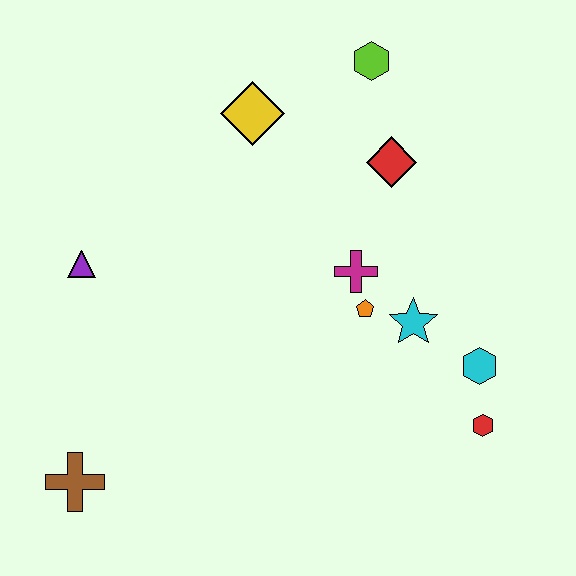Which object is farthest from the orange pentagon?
The brown cross is farthest from the orange pentagon.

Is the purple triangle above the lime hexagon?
No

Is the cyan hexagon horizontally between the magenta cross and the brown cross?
No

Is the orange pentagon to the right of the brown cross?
Yes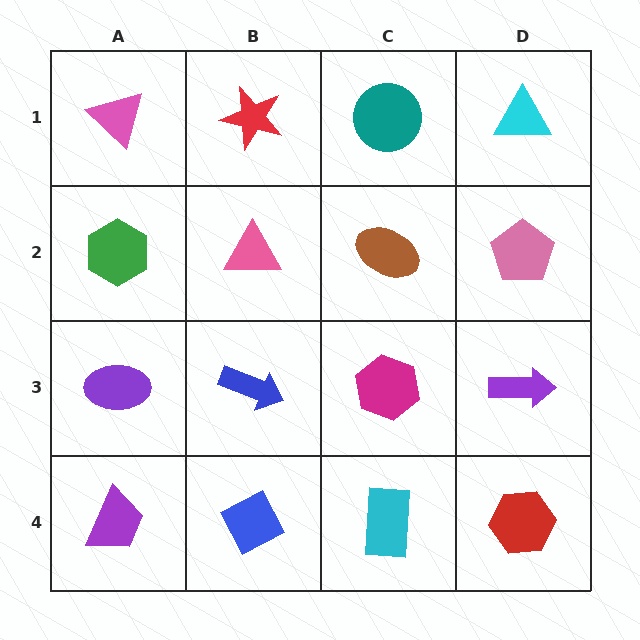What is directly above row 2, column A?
A pink triangle.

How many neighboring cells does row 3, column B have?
4.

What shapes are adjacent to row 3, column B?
A pink triangle (row 2, column B), a blue diamond (row 4, column B), a purple ellipse (row 3, column A), a magenta hexagon (row 3, column C).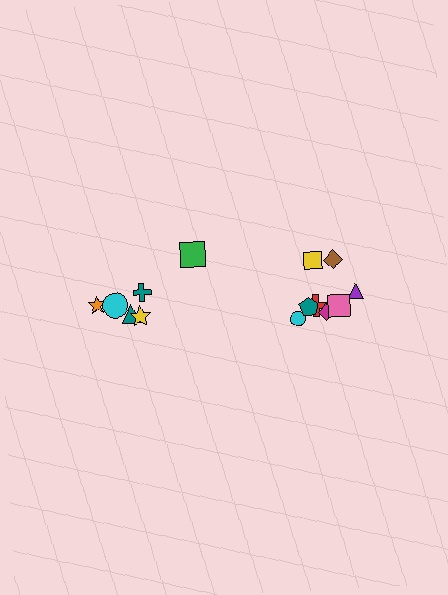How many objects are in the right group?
There are 8 objects.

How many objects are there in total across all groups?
There are 14 objects.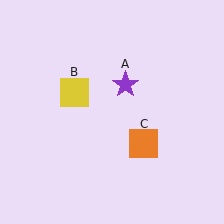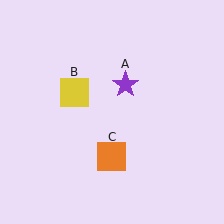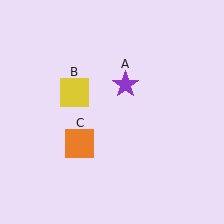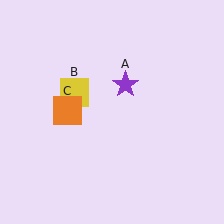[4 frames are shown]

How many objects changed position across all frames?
1 object changed position: orange square (object C).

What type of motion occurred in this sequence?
The orange square (object C) rotated clockwise around the center of the scene.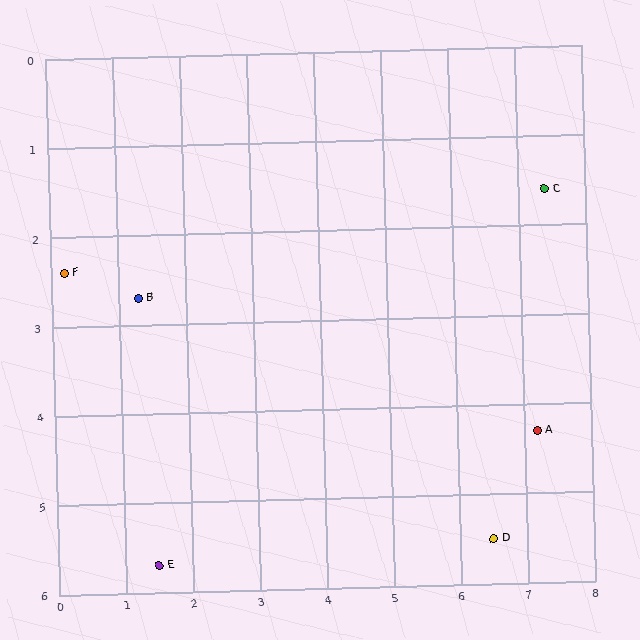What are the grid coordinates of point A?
Point A is at approximately (7.2, 4.3).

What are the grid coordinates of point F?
Point F is at approximately (0.2, 2.4).